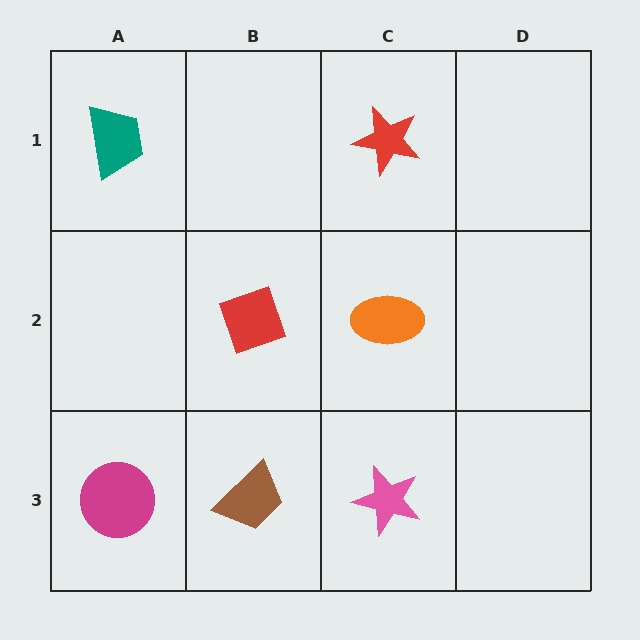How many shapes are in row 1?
2 shapes.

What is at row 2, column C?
An orange ellipse.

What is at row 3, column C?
A pink star.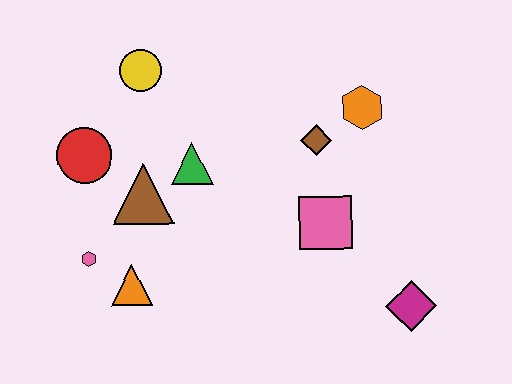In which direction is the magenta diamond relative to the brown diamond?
The magenta diamond is below the brown diamond.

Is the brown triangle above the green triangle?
No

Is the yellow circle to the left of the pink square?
Yes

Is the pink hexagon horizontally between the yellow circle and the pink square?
No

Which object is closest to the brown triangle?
The green triangle is closest to the brown triangle.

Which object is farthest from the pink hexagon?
The magenta diamond is farthest from the pink hexagon.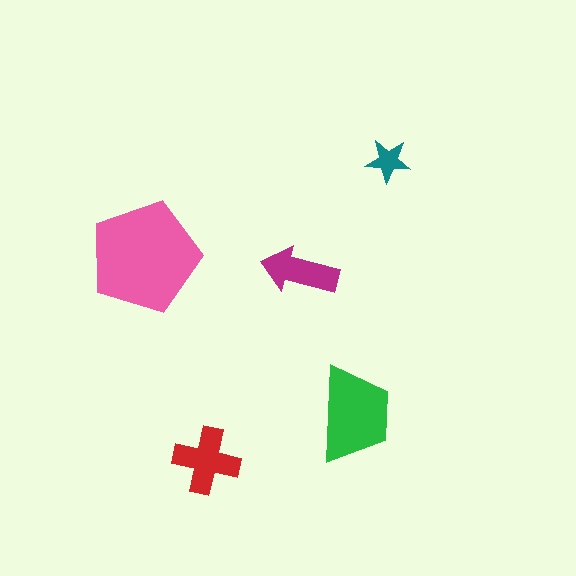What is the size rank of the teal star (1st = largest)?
5th.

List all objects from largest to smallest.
The pink pentagon, the green trapezoid, the red cross, the magenta arrow, the teal star.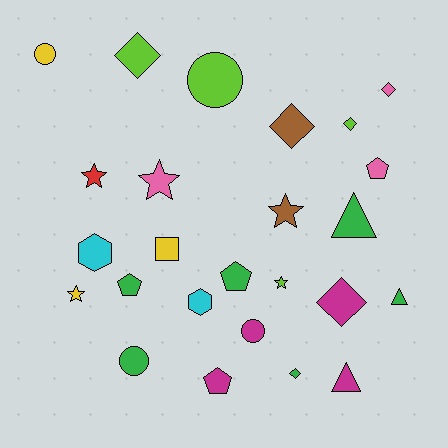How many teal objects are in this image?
There are no teal objects.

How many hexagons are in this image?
There are 2 hexagons.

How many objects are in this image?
There are 25 objects.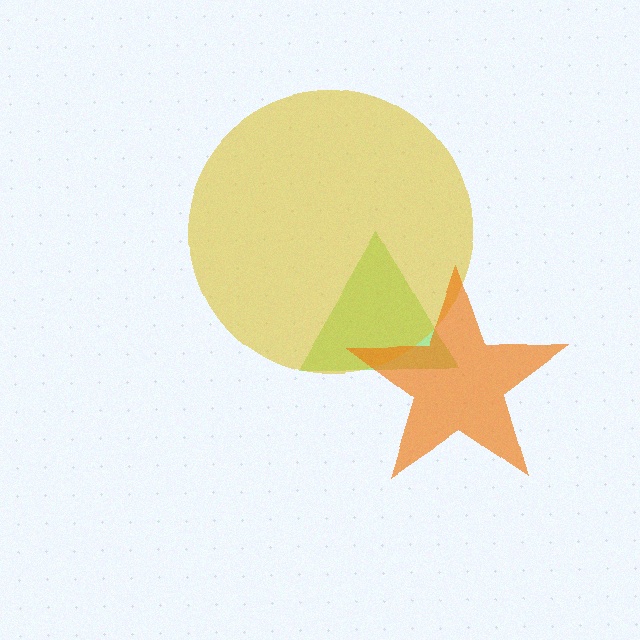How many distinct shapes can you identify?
There are 3 distinct shapes: a lime triangle, a yellow circle, an orange star.